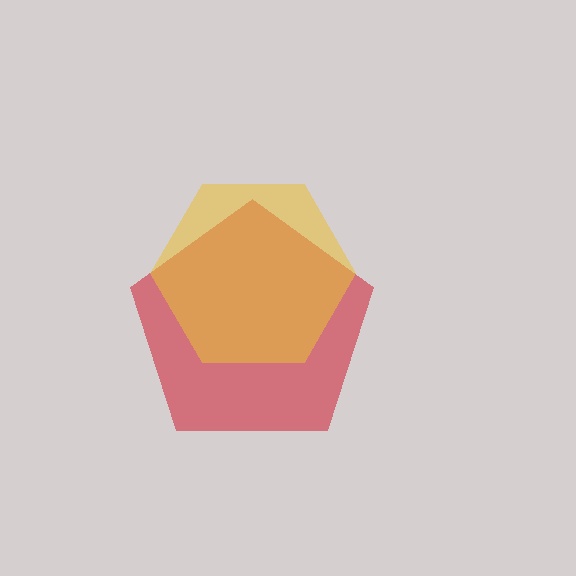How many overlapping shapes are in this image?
There are 2 overlapping shapes in the image.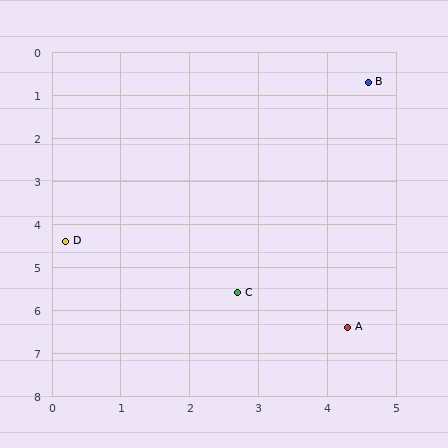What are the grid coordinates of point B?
Point B is at approximately (4.6, 0.7).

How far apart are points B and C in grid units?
Points B and C are about 5.3 grid units apart.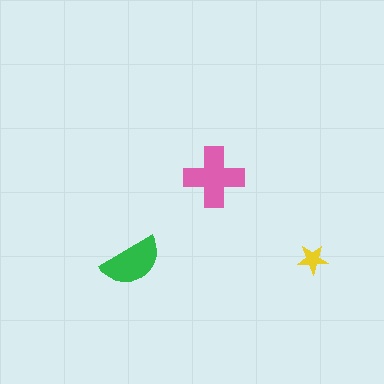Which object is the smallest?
The yellow star.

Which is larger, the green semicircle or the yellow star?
The green semicircle.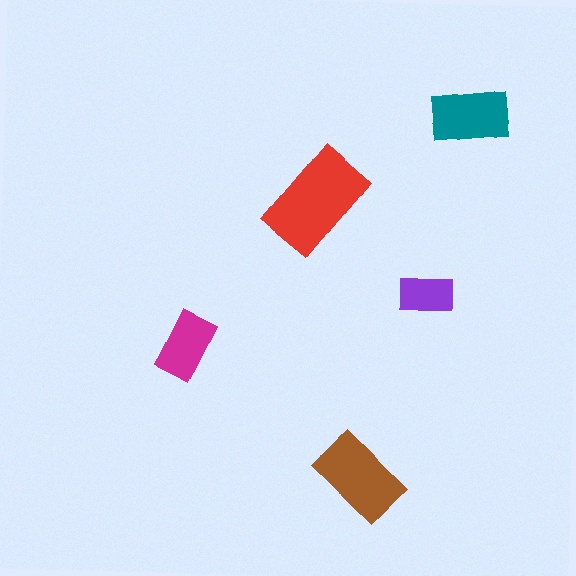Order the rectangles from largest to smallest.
the red one, the brown one, the teal one, the magenta one, the purple one.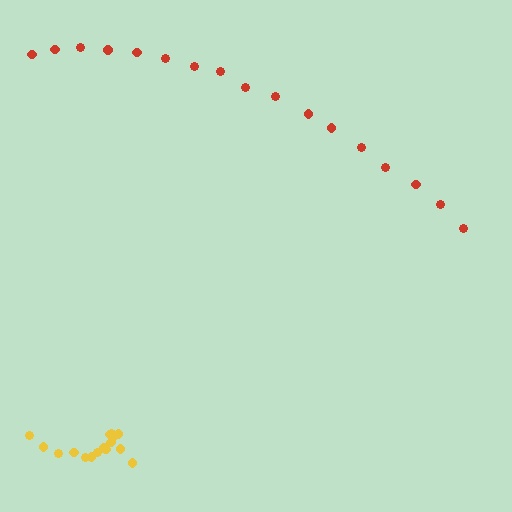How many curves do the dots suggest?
There are 2 distinct paths.